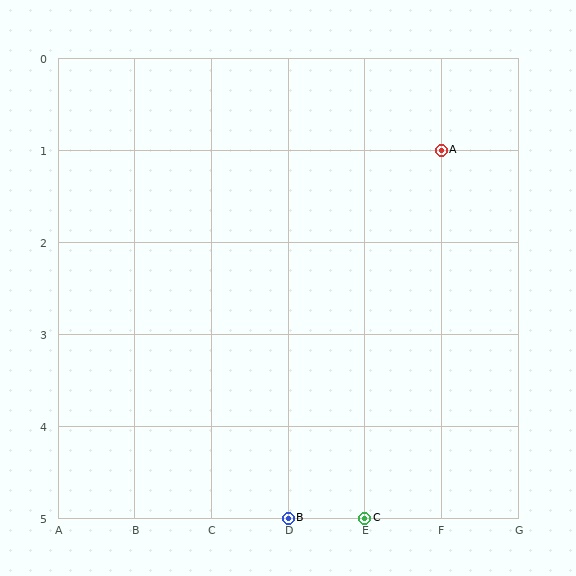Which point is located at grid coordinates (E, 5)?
Point C is at (E, 5).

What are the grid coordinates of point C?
Point C is at grid coordinates (E, 5).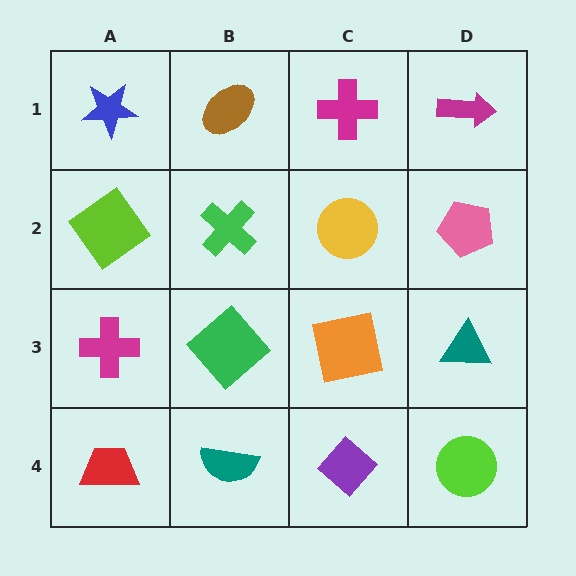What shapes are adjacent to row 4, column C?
An orange square (row 3, column C), a teal semicircle (row 4, column B), a lime circle (row 4, column D).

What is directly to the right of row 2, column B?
A yellow circle.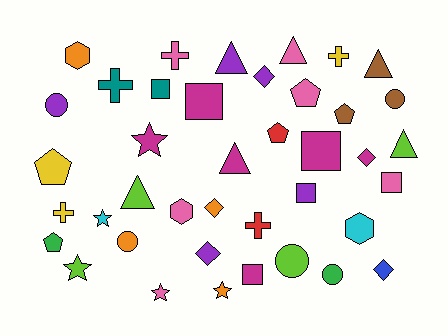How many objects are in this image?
There are 40 objects.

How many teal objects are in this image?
There are 2 teal objects.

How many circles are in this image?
There are 5 circles.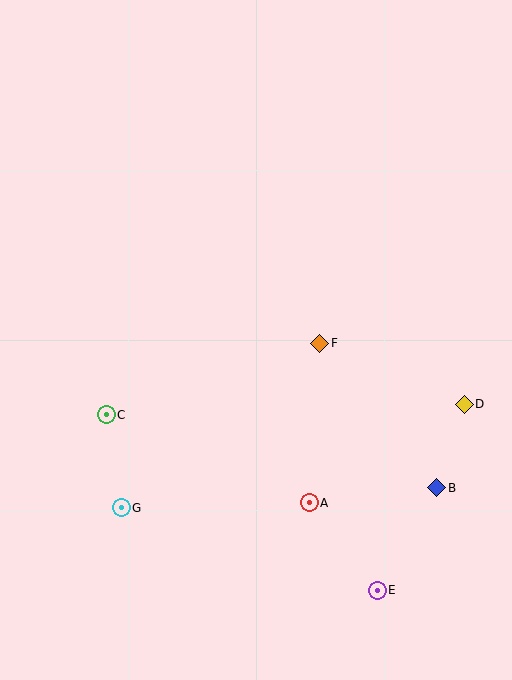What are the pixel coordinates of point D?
Point D is at (464, 405).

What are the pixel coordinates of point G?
Point G is at (121, 508).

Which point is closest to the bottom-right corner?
Point E is closest to the bottom-right corner.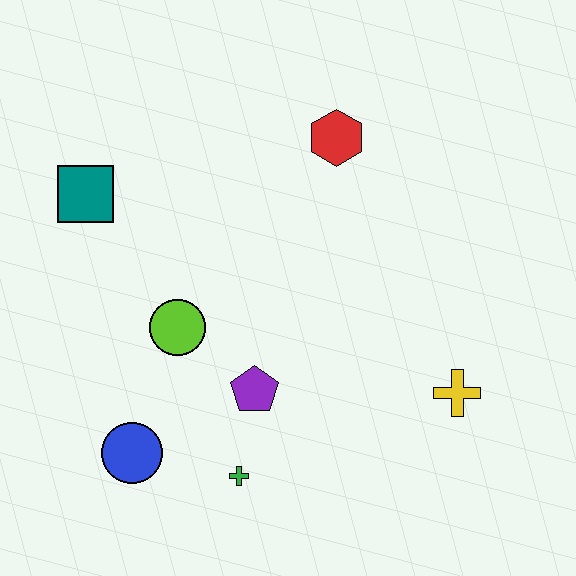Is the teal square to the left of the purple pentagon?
Yes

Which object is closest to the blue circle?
The green cross is closest to the blue circle.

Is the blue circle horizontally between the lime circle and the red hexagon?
No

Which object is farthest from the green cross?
The red hexagon is farthest from the green cross.